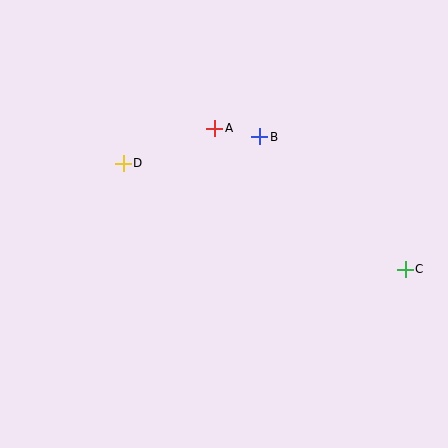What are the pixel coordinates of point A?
Point A is at (215, 129).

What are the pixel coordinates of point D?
Point D is at (123, 163).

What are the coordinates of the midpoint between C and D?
The midpoint between C and D is at (264, 216).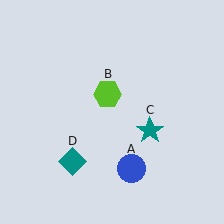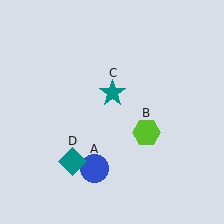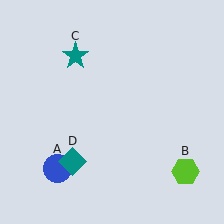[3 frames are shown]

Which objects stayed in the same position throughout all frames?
Teal diamond (object D) remained stationary.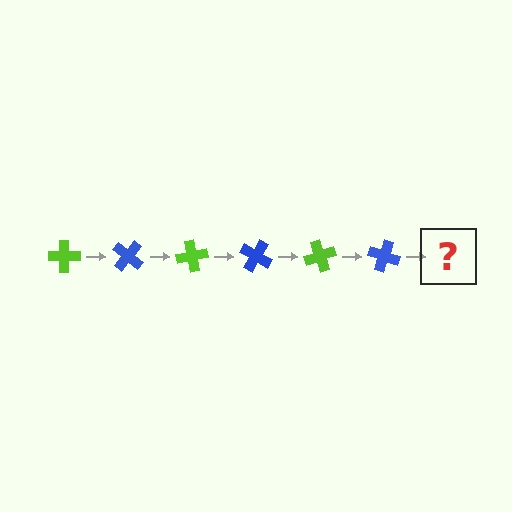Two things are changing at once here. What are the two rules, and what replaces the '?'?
The two rules are that it rotates 40 degrees each step and the color cycles through lime and blue. The '?' should be a lime cross, rotated 240 degrees from the start.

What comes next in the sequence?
The next element should be a lime cross, rotated 240 degrees from the start.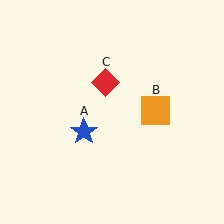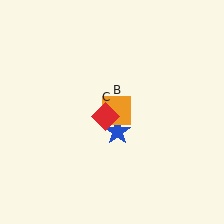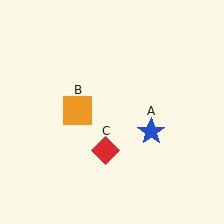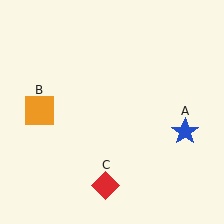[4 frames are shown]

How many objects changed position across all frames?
3 objects changed position: blue star (object A), orange square (object B), red diamond (object C).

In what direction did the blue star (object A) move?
The blue star (object A) moved right.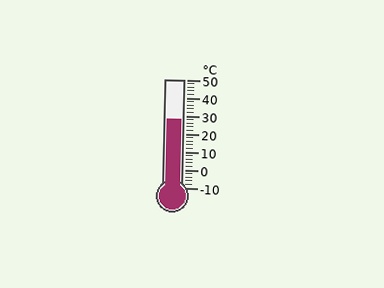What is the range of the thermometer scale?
The thermometer scale ranges from -10°C to 50°C.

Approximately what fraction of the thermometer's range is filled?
The thermometer is filled to approximately 65% of its range.